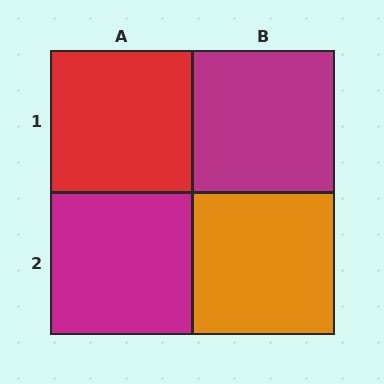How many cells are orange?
1 cell is orange.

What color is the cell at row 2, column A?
Magenta.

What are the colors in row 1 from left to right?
Red, magenta.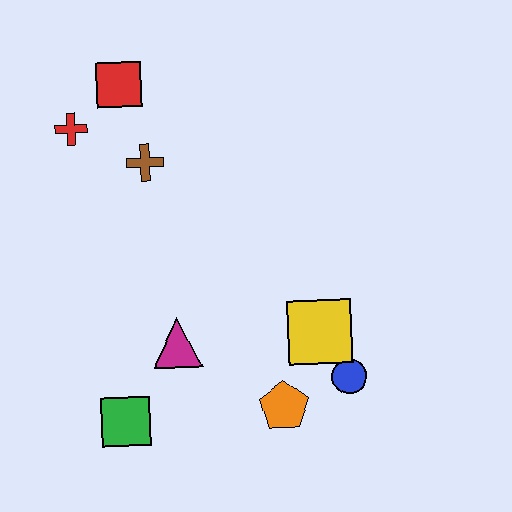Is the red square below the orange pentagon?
No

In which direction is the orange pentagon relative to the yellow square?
The orange pentagon is below the yellow square.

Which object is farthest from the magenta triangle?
The red square is farthest from the magenta triangle.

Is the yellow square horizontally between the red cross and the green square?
No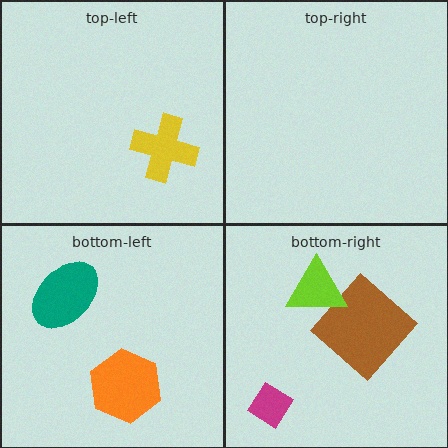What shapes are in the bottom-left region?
The teal ellipse, the orange hexagon.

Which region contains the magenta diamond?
The bottom-right region.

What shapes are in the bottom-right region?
The brown diamond, the lime triangle, the magenta diamond.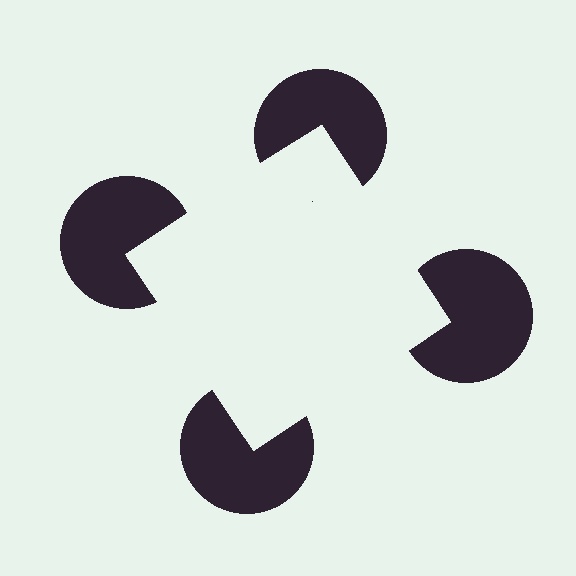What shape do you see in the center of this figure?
An illusory square — its edges are inferred from the aligned wedge cuts in the pac-man discs, not physically drawn.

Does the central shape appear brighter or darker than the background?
It typically appears slightly brighter than the background, even though no actual brightness change is drawn.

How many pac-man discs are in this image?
There are 4 — one at each vertex of the illusory square.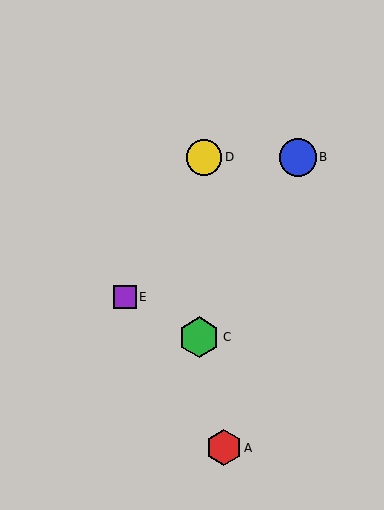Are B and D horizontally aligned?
Yes, both are at y≈157.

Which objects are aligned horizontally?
Objects B, D are aligned horizontally.